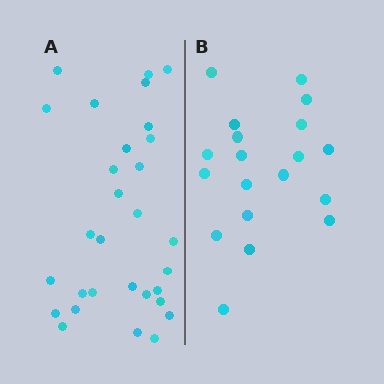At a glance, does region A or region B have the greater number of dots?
Region A (the left region) has more dots.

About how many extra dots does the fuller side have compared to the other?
Region A has roughly 12 or so more dots than region B.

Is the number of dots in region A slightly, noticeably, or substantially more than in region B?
Region A has substantially more. The ratio is roughly 1.6 to 1.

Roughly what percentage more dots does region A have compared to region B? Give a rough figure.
About 60% more.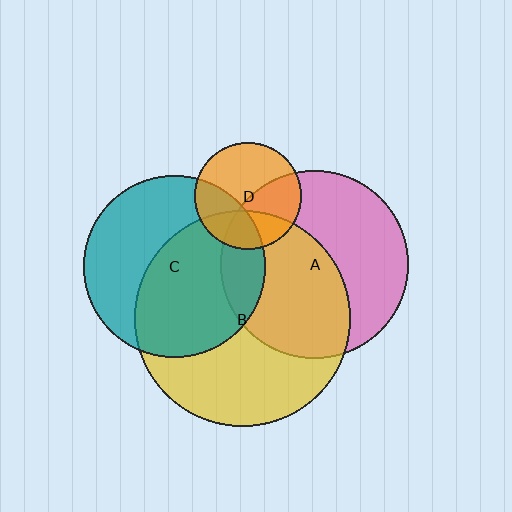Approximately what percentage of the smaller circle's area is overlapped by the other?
Approximately 30%.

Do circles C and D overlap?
Yes.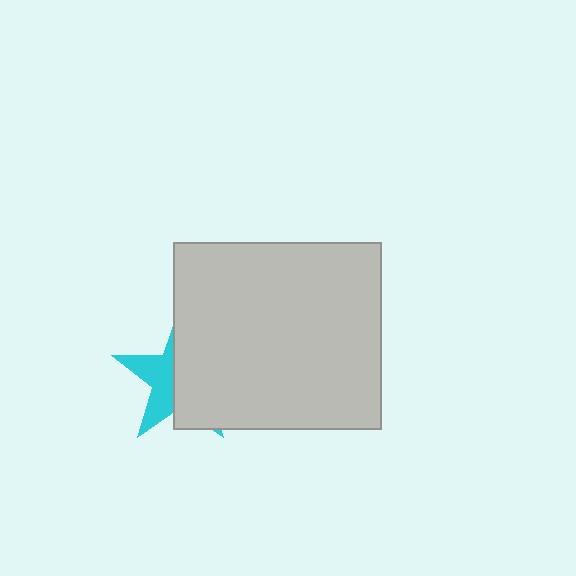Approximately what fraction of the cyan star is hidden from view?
Roughly 60% of the cyan star is hidden behind the light gray rectangle.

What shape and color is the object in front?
The object in front is a light gray rectangle.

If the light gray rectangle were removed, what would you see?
You would see the complete cyan star.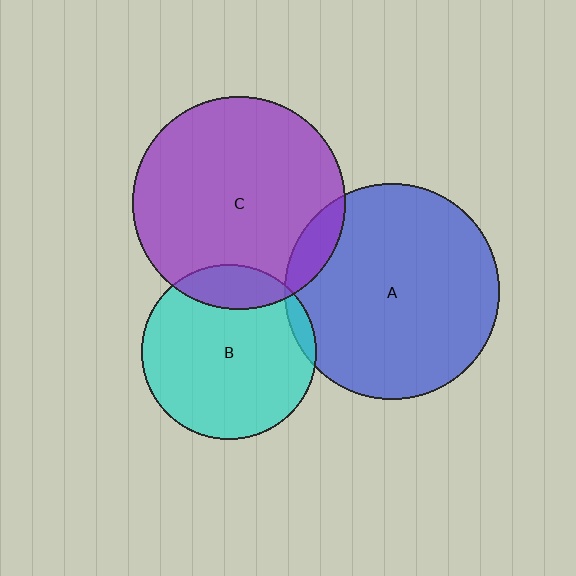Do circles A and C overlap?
Yes.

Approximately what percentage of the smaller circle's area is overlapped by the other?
Approximately 10%.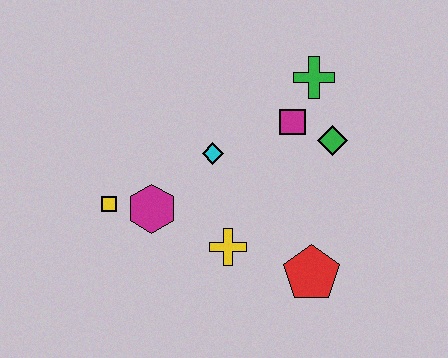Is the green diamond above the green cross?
No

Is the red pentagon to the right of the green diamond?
No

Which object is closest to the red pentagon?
The yellow cross is closest to the red pentagon.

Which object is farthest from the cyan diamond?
The red pentagon is farthest from the cyan diamond.